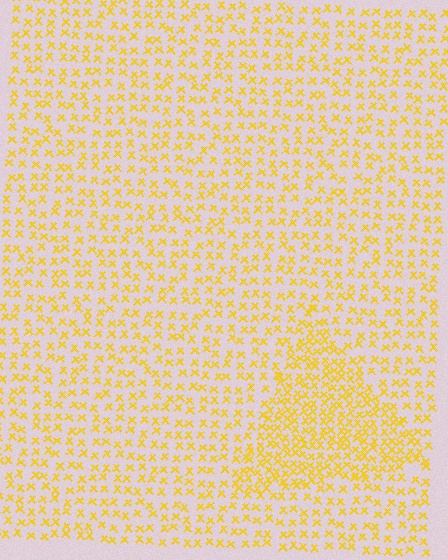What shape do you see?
I see a triangle.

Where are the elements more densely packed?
The elements are more densely packed inside the triangle boundary.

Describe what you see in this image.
The image contains small yellow elements arranged at two different densities. A triangle-shaped region is visible where the elements are more densely packed than the surrounding area.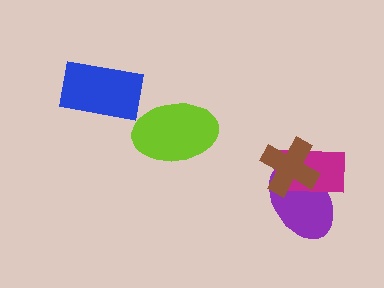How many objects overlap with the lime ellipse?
0 objects overlap with the lime ellipse.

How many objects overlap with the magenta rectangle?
2 objects overlap with the magenta rectangle.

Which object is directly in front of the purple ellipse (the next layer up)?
The magenta rectangle is directly in front of the purple ellipse.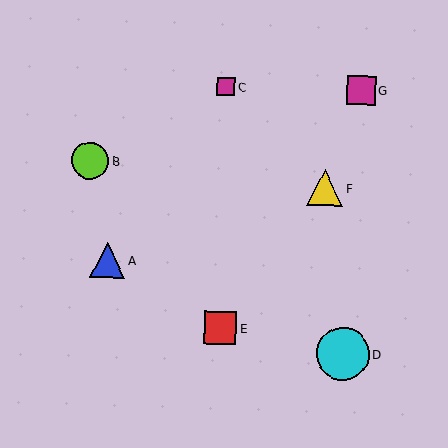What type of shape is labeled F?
Shape F is a yellow triangle.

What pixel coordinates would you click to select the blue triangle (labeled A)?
Click at (108, 261) to select the blue triangle A.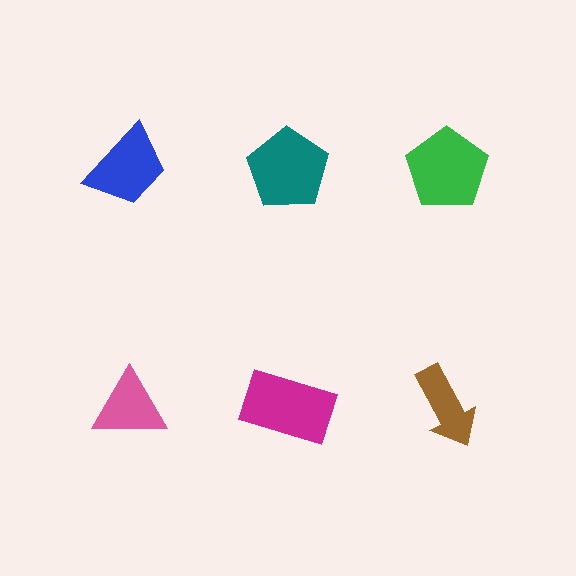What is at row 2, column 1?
A pink triangle.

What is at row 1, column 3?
A green pentagon.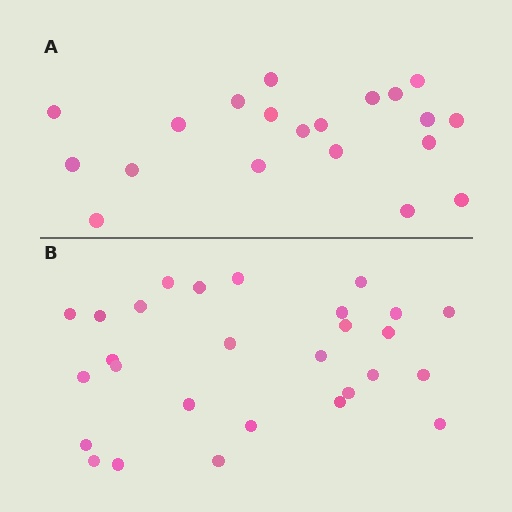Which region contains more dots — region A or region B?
Region B (the bottom region) has more dots.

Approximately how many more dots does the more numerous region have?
Region B has roughly 8 or so more dots than region A.